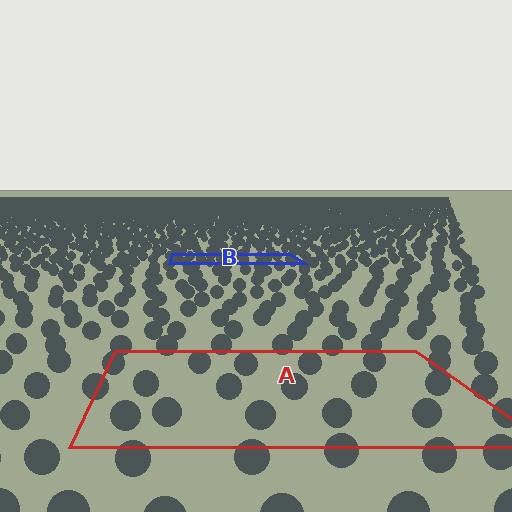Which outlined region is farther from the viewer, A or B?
Region B is farther from the viewer — the texture elements inside it appear smaller and more densely packed.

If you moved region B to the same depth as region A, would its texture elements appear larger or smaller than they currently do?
They would appear larger. At a closer depth, the same texture elements are projected at a bigger on-screen size.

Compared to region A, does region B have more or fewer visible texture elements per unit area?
Region B has more texture elements per unit area — they are packed more densely because it is farther away.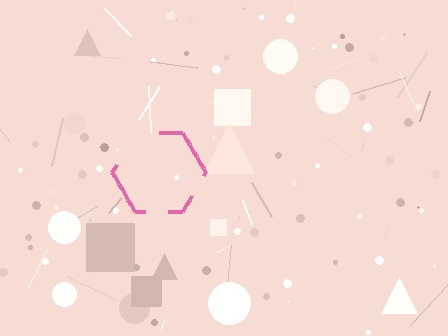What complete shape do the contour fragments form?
The contour fragments form a hexagon.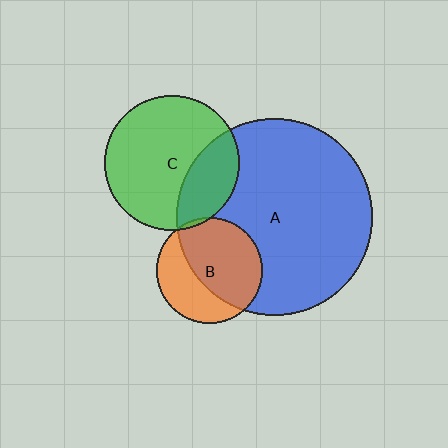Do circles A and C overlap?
Yes.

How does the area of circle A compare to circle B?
Approximately 3.5 times.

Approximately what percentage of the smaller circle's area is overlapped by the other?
Approximately 30%.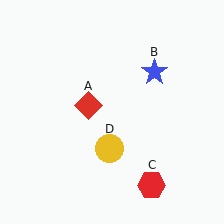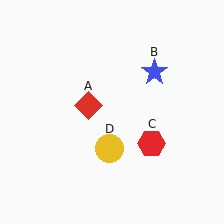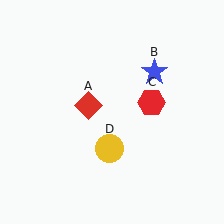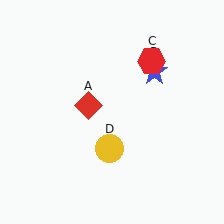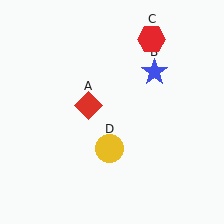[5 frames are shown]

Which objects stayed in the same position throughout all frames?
Red diamond (object A) and blue star (object B) and yellow circle (object D) remained stationary.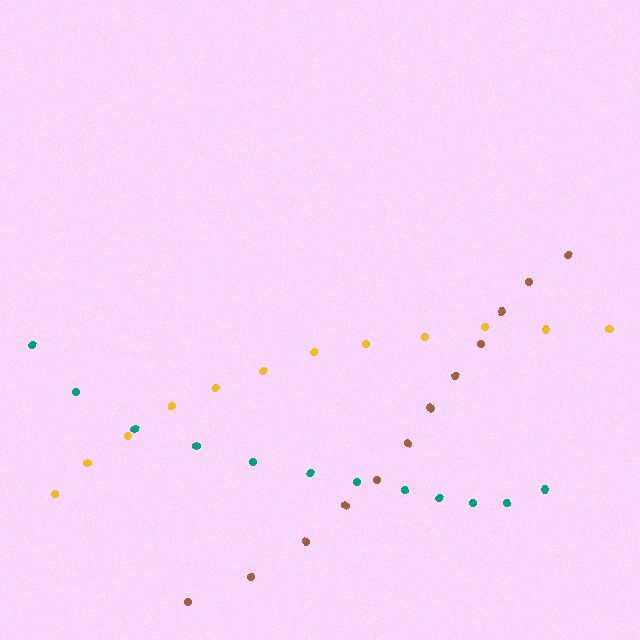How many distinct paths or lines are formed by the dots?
There are 3 distinct paths.